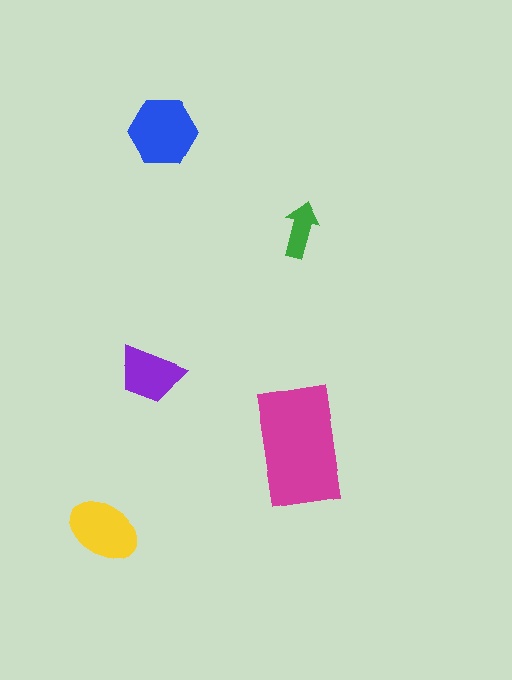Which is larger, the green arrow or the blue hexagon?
The blue hexagon.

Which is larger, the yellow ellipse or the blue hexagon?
The blue hexagon.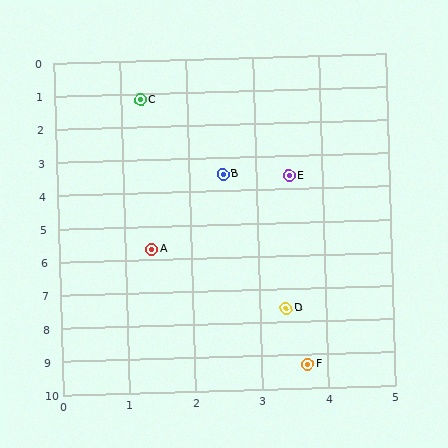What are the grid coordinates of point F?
Point F is at approximately (3.7, 9.3).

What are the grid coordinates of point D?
Point D is at approximately (3.4, 7.6).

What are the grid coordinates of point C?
Point C is at approximately (1.3, 1.2).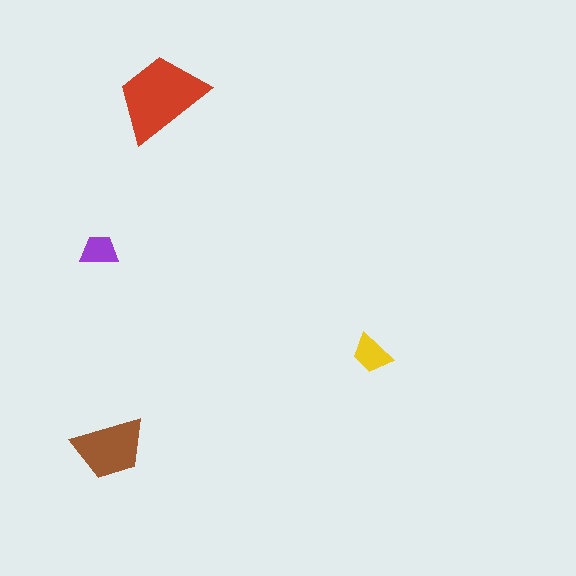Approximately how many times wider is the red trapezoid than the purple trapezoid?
About 2.5 times wider.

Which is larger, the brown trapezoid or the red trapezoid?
The red one.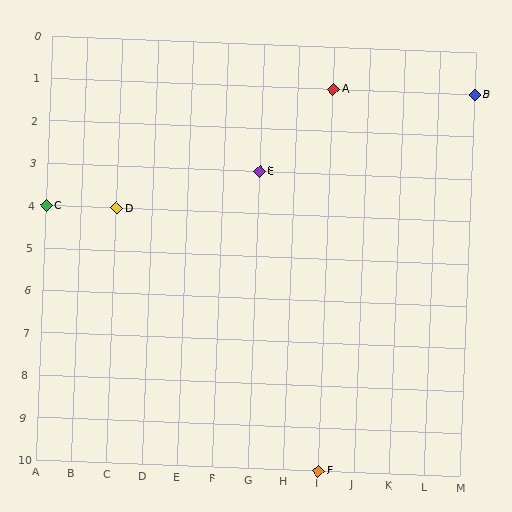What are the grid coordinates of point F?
Point F is at grid coordinates (I, 10).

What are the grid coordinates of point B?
Point B is at grid coordinates (M, 1).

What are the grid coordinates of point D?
Point D is at grid coordinates (C, 4).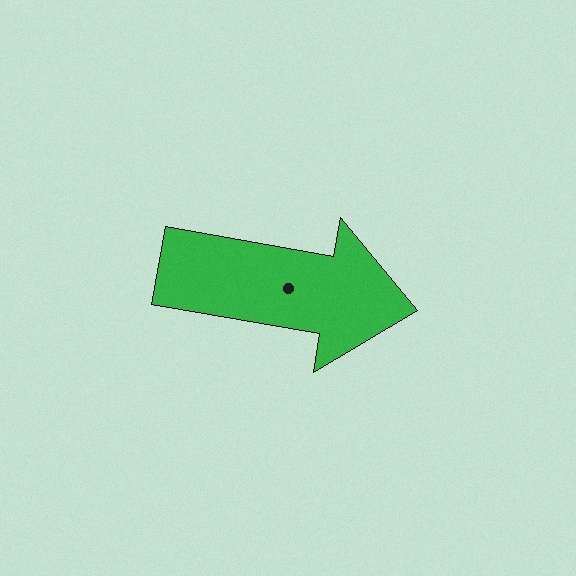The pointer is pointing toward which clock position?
Roughly 3 o'clock.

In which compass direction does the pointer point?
East.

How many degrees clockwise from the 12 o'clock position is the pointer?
Approximately 100 degrees.